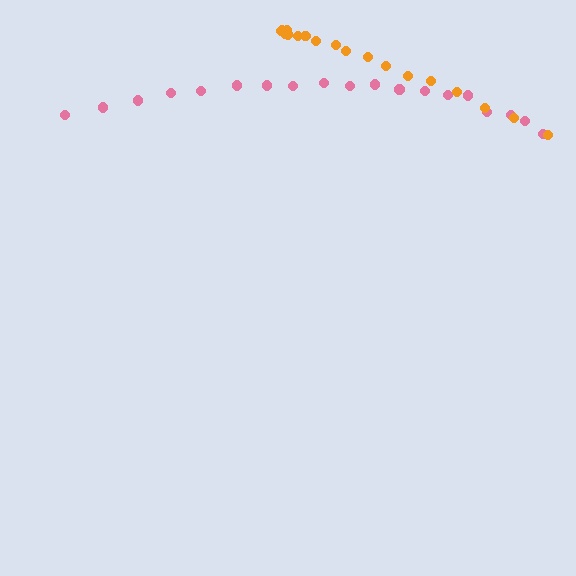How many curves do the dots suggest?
There are 2 distinct paths.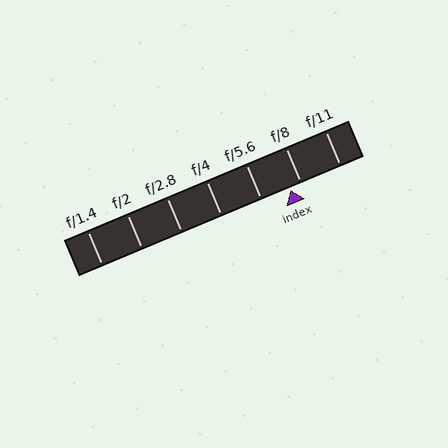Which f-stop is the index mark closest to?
The index mark is closest to f/8.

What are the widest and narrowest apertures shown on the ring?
The widest aperture shown is f/1.4 and the narrowest is f/11.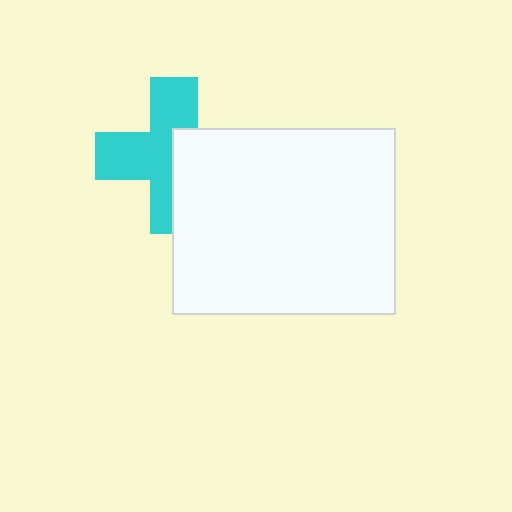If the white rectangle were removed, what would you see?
You would see the complete cyan cross.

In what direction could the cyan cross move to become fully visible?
The cyan cross could move left. That would shift it out from behind the white rectangle entirely.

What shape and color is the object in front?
The object in front is a white rectangle.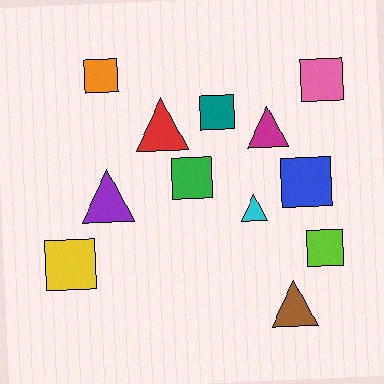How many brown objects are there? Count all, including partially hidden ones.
There is 1 brown object.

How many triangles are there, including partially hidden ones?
There are 5 triangles.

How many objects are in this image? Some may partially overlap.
There are 12 objects.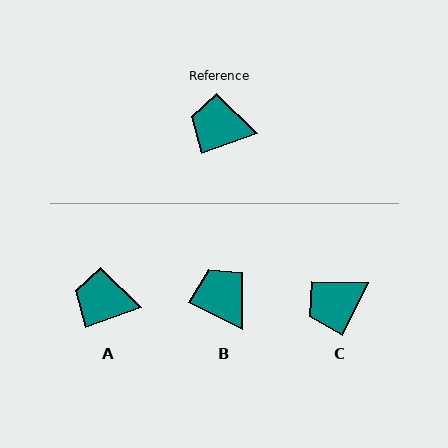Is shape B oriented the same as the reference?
No, it is off by about 47 degrees.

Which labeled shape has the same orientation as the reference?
A.